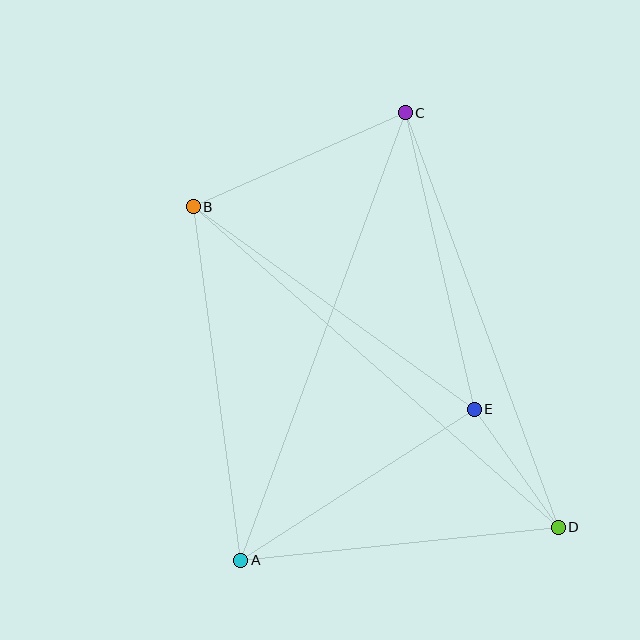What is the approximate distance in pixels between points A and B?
The distance between A and B is approximately 357 pixels.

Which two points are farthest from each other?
Points B and D are farthest from each other.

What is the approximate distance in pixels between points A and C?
The distance between A and C is approximately 477 pixels.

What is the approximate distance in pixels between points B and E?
The distance between B and E is approximately 346 pixels.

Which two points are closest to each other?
Points D and E are closest to each other.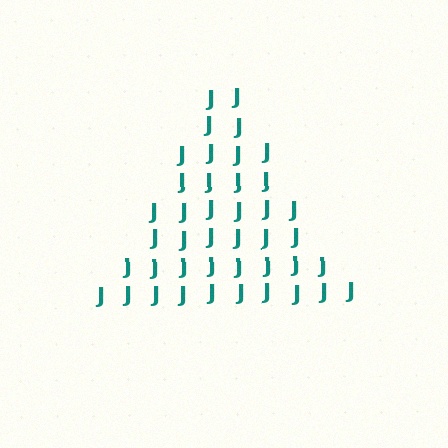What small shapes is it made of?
It is made of small letter J's.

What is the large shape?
The large shape is a triangle.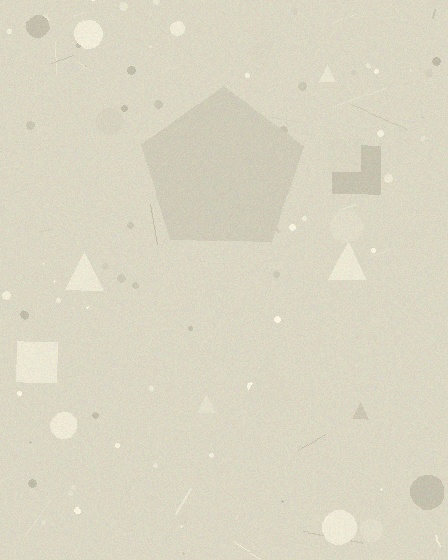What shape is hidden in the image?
A pentagon is hidden in the image.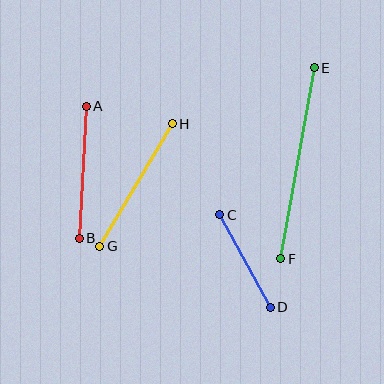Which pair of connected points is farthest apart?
Points E and F are farthest apart.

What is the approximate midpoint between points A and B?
The midpoint is at approximately (83, 172) pixels.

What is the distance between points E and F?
The distance is approximately 194 pixels.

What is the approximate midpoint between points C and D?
The midpoint is at approximately (245, 261) pixels.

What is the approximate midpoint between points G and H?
The midpoint is at approximately (136, 185) pixels.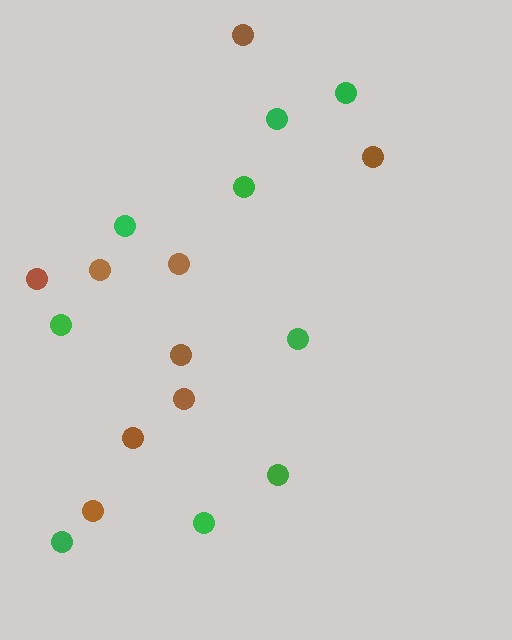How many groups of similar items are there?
There are 2 groups: one group of brown circles (9) and one group of green circles (9).